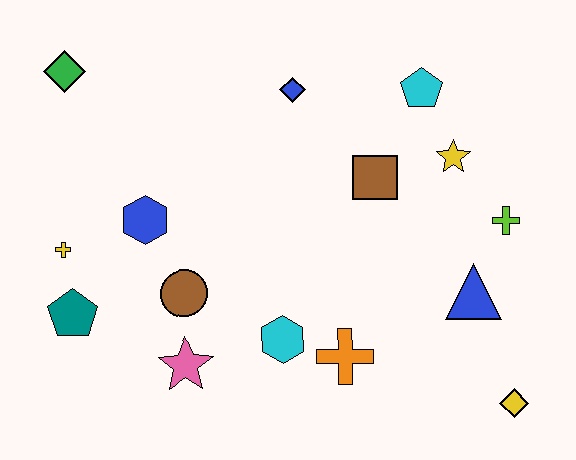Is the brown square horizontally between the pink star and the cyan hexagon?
No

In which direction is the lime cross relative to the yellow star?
The lime cross is below the yellow star.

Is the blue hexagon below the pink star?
No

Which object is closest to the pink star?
The brown circle is closest to the pink star.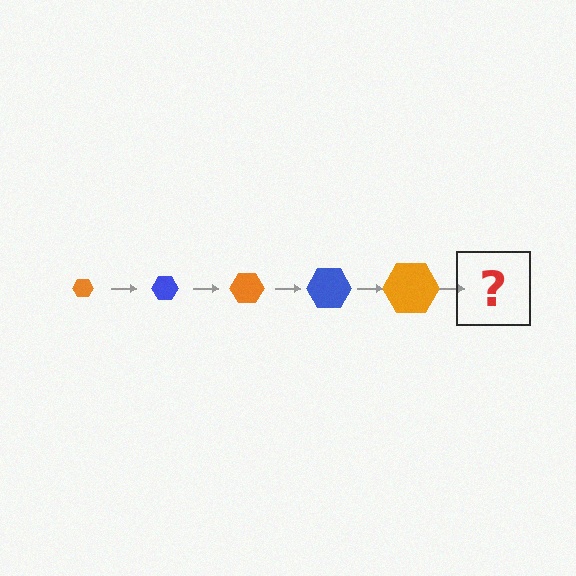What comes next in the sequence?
The next element should be a blue hexagon, larger than the previous one.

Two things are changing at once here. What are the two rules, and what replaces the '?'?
The two rules are that the hexagon grows larger each step and the color cycles through orange and blue. The '?' should be a blue hexagon, larger than the previous one.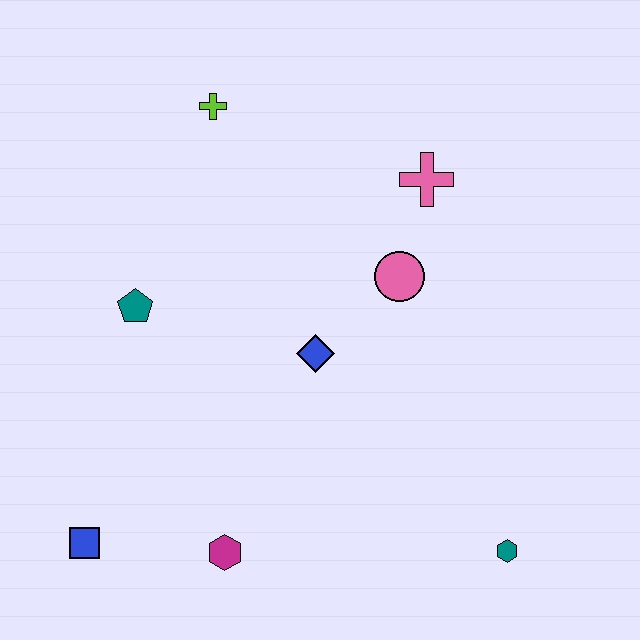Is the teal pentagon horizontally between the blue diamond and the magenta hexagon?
No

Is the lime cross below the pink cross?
No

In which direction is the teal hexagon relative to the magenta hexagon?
The teal hexagon is to the right of the magenta hexagon.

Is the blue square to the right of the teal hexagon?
No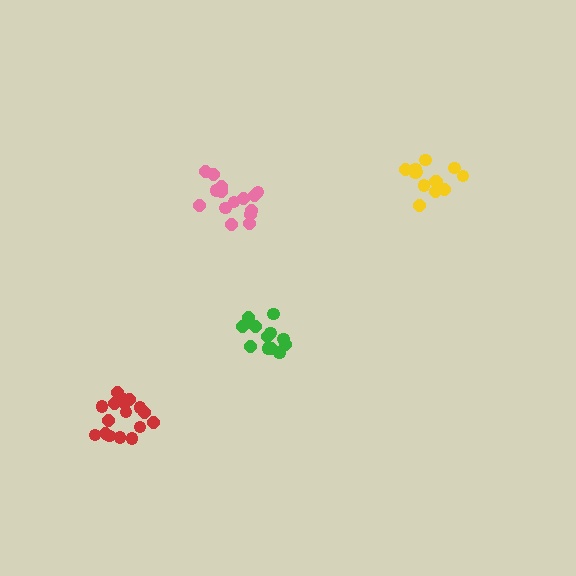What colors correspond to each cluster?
The clusters are colored: green, yellow, red, pink.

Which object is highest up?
The yellow cluster is topmost.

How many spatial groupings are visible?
There are 4 spatial groupings.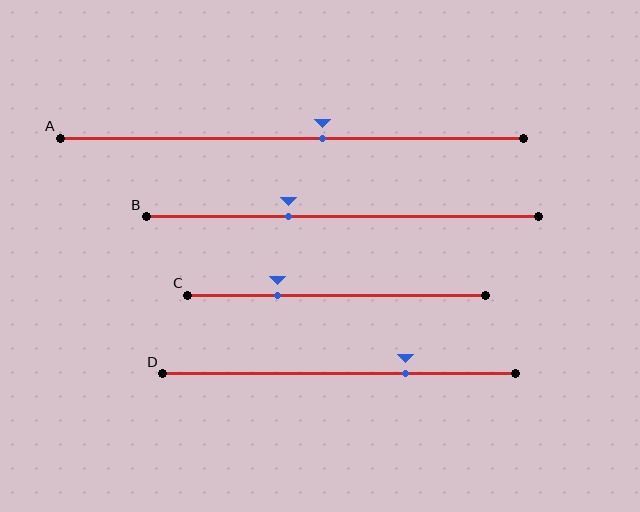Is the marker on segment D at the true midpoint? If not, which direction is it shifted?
No, the marker on segment D is shifted to the right by about 19% of the segment length.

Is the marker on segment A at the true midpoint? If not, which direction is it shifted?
No, the marker on segment A is shifted to the right by about 7% of the segment length.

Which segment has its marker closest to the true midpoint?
Segment A has its marker closest to the true midpoint.